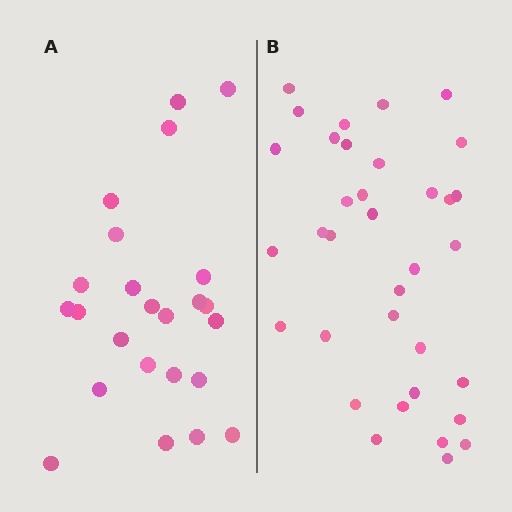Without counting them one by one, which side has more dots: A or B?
Region B (the right region) has more dots.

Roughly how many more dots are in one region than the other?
Region B has roughly 12 or so more dots than region A.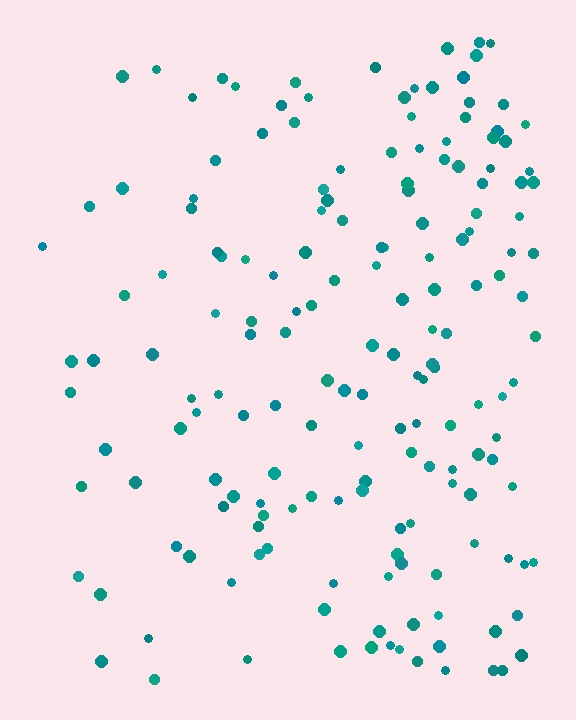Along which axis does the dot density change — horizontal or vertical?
Horizontal.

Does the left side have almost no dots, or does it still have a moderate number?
Still a moderate number, just noticeably fewer than the right.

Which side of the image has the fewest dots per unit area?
The left.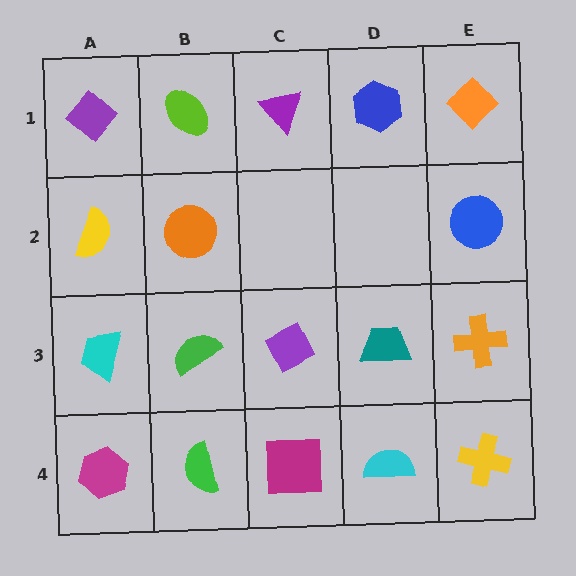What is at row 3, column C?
A purple diamond.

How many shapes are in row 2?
3 shapes.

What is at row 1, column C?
A purple triangle.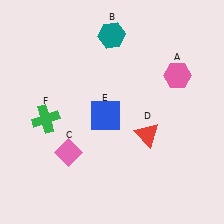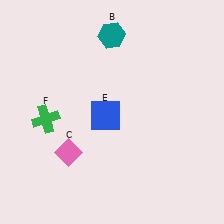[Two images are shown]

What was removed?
The red triangle (D), the pink hexagon (A) were removed in Image 2.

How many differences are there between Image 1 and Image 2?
There are 2 differences between the two images.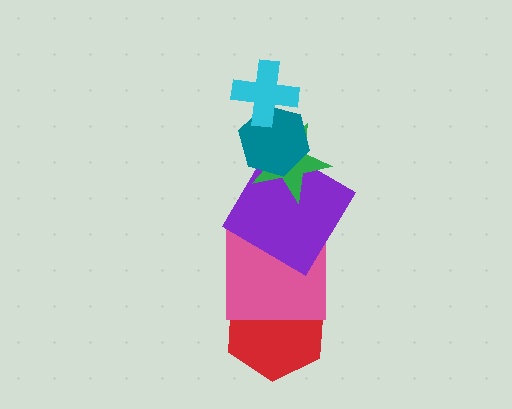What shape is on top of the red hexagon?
The pink square is on top of the red hexagon.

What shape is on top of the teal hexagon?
The cyan cross is on top of the teal hexagon.